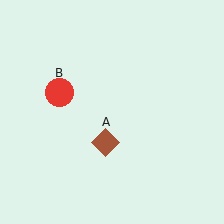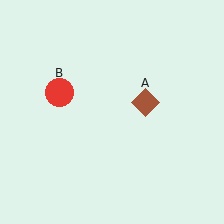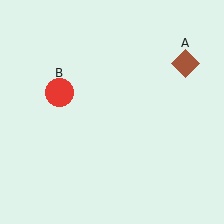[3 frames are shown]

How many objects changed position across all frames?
1 object changed position: brown diamond (object A).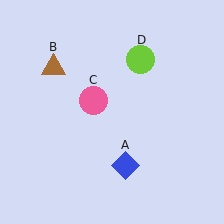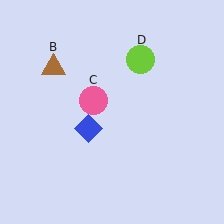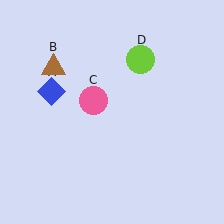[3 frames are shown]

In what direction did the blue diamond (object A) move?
The blue diamond (object A) moved up and to the left.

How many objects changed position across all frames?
1 object changed position: blue diamond (object A).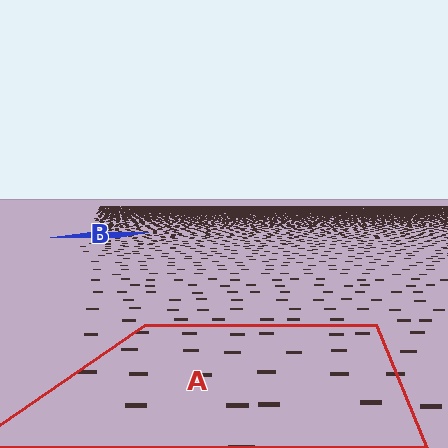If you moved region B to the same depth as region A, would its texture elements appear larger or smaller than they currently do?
They would appear larger. At a closer depth, the same texture elements are projected at a bigger on-screen size.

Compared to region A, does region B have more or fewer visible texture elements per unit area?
Region B has more texture elements per unit area — they are packed more densely because it is farther away.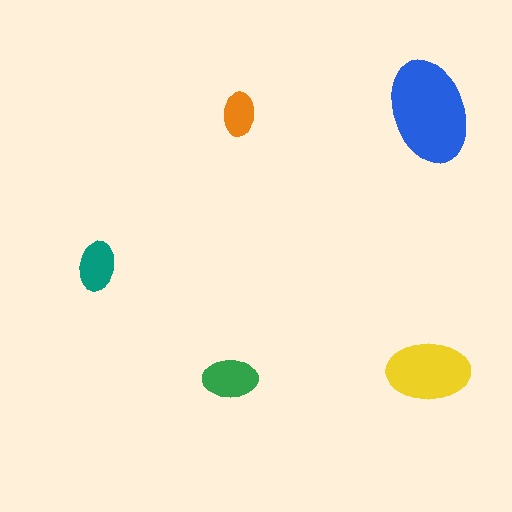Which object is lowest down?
The green ellipse is bottommost.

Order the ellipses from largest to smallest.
the blue one, the yellow one, the green one, the teal one, the orange one.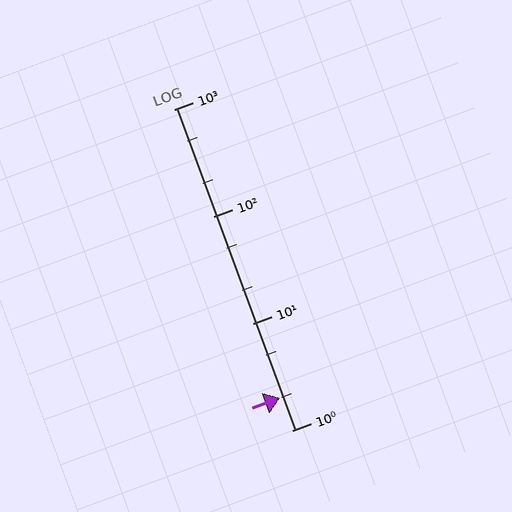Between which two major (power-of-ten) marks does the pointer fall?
The pointer is between 1 and 10.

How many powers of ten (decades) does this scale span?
The scale spans 3 decades, from 1 to 1000.